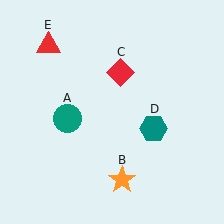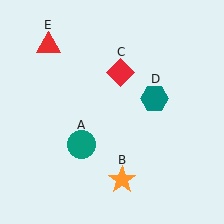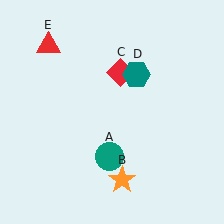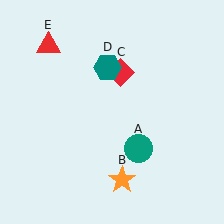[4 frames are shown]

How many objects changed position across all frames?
2 objects changed position: teal circle (object A), teal hexagon (object D).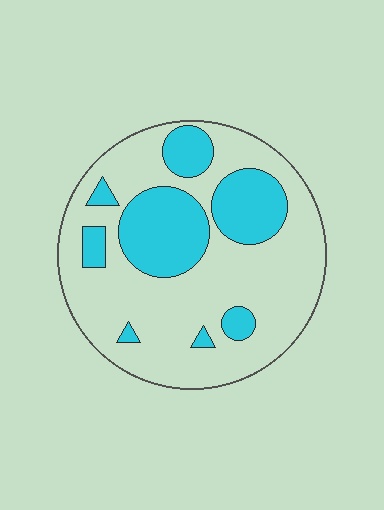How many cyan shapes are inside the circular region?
8.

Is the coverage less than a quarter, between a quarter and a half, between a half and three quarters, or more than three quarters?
Between a quarter and a half.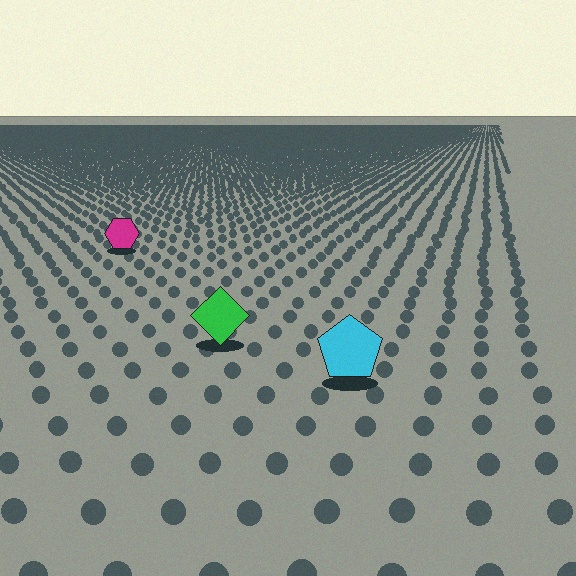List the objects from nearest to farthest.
From nearest to farthest: the cyan pentagon, the green diamond, the magenta hexagon.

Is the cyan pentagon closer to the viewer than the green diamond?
Yes. The cyan pentagon is closer — you can tell from the texture gradient: the ground texture is coarser near it.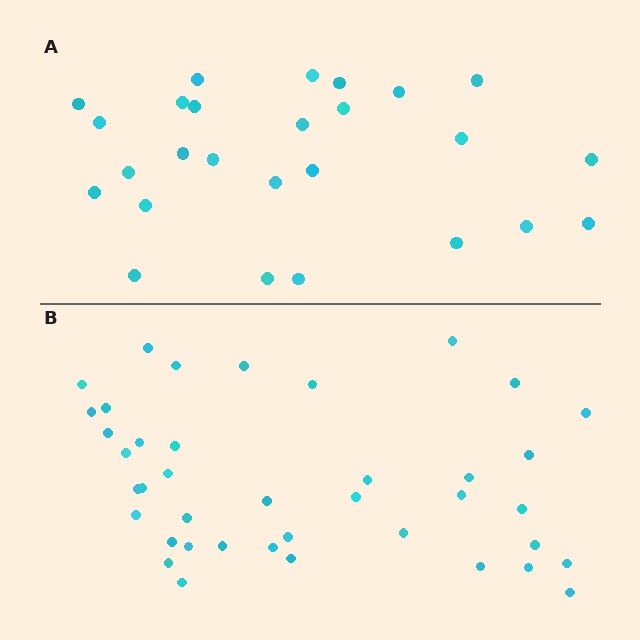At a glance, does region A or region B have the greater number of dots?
Region B (the bottom region) has more dots.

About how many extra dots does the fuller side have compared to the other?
Region B has approximately 15 more dots than region A.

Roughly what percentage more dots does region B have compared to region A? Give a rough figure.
About 55% more.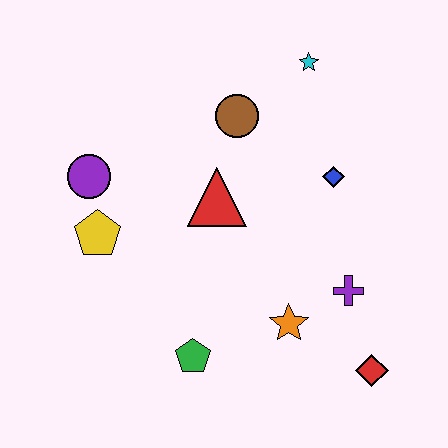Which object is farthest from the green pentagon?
The cyan star is farthest from the green pentagon.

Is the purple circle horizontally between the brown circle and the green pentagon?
No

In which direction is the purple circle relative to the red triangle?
The purple circle is to the left of the red triangle.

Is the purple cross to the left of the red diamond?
Yes